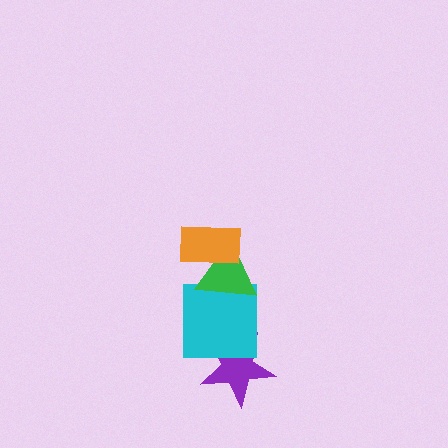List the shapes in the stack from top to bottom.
From top to bottom: the orange rectangle, the green triangle, the cyan square, the purple star.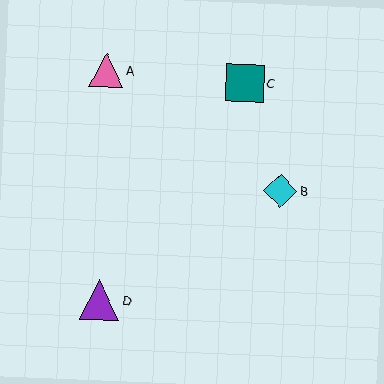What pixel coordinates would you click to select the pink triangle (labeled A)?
Click at (106, 70) to select the pink triangle A.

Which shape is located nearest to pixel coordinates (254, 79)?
The teal square (labeled C) at (245, 83) is nearest to that location.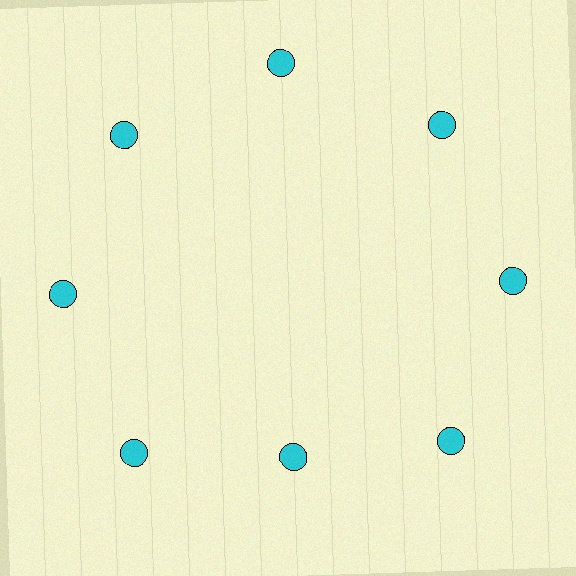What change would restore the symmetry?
The symmetry would be restored by moving it outward, back onto the ring so that all 8 circles sit at equal angles and equal distance from the center.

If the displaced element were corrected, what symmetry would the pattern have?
It would have 8-fold rotational symmetry — the pattern would map onto itself every 45 degrees.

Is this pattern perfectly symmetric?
No. The 8 cyan circles are arranged in a ring, but one element near the 6 o'clock position is pulled inward toward the center, breaking the 8-fold rotational symmetry.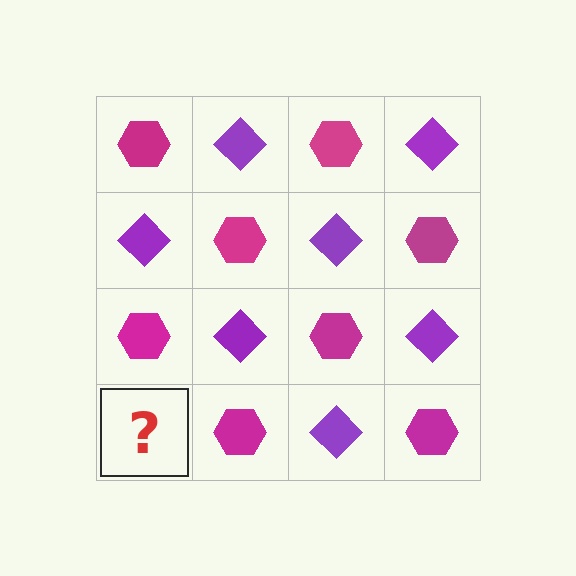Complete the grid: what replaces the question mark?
The question mark should be replaced with a purple diamond.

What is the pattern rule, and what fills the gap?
The rule is that it alternates magenta hexagon and purple diamond in a checkerboard pattern. The gap should be filled with a purple diamond.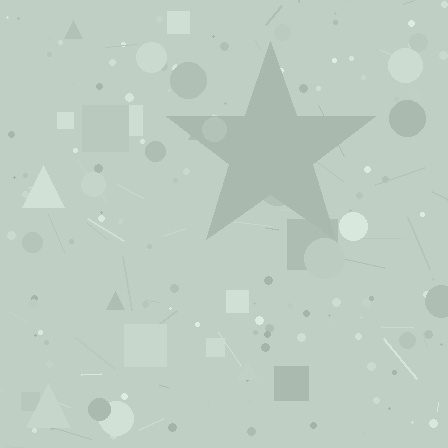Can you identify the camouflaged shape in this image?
The camouflaged shape is a star.